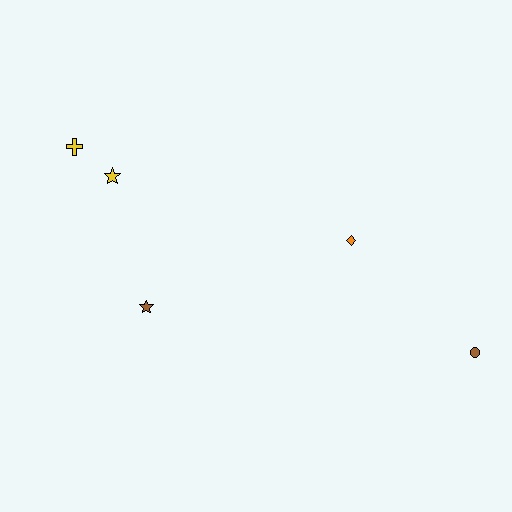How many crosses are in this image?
There is 1 cross.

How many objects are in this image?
There are 5 objects.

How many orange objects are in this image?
There is 1 orange object.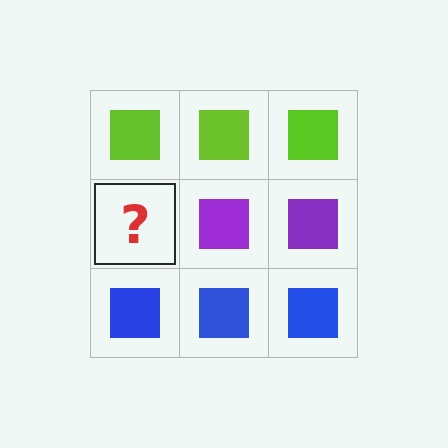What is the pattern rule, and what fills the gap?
The rule is that each row has a consistent color. The gap should be filled with a purple square.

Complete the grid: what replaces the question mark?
The question mark should be replaced with a purple square.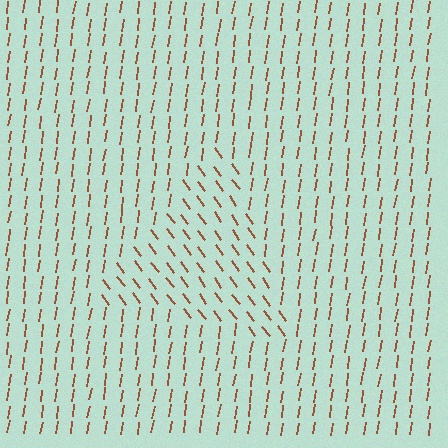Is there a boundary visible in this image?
Yes, there is a texture boundary formed by a change in line orientation.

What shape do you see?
I see a triangle.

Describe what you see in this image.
The image is filled with small brown line segments. A triangle region in the image has lines oriented differently from the surrounding lines, creating a visible texture boundary.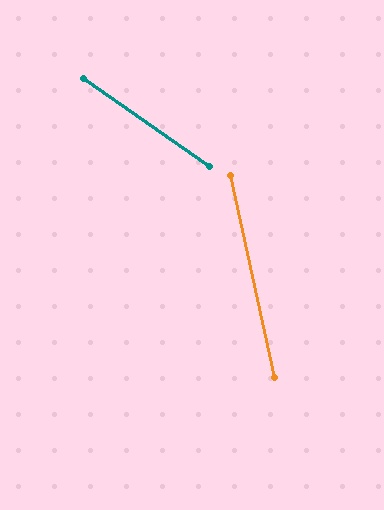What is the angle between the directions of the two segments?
Approximately 43 degrees.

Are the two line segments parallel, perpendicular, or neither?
Neither parallel nor perpendicular — they differ by about 43°.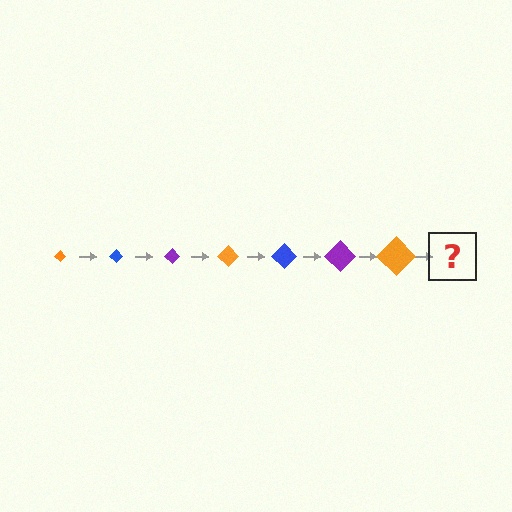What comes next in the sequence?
The next element should be a blue diamond, larger than the previous one.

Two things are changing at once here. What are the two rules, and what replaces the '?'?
The two rules are that the diamond grows larger each step and the color cycles through orange, blue, and purple. The '?' should be a blue diamond, larger than the previous one.